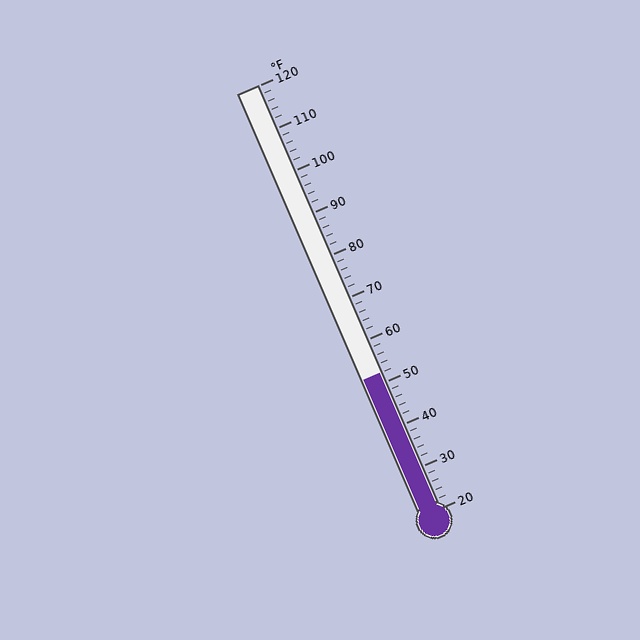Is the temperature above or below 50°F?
The temperature is above 50°F.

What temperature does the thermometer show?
The thermometer shows approximately 52°F.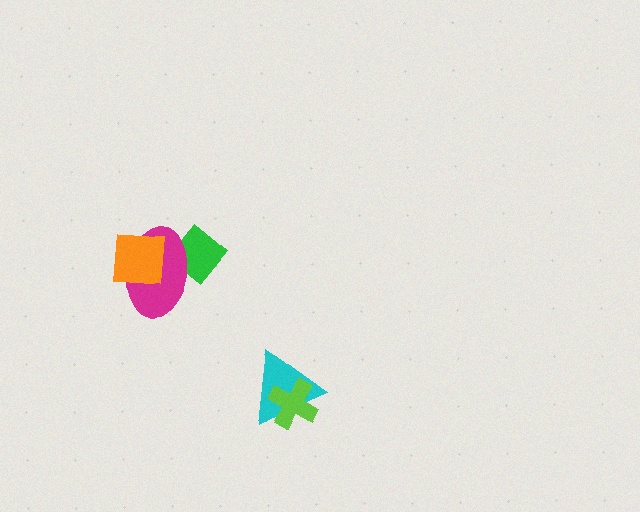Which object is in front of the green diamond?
The magenta ellipse is in front of the green diamond.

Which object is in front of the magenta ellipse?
The orange square is in front of the magenta ellipse.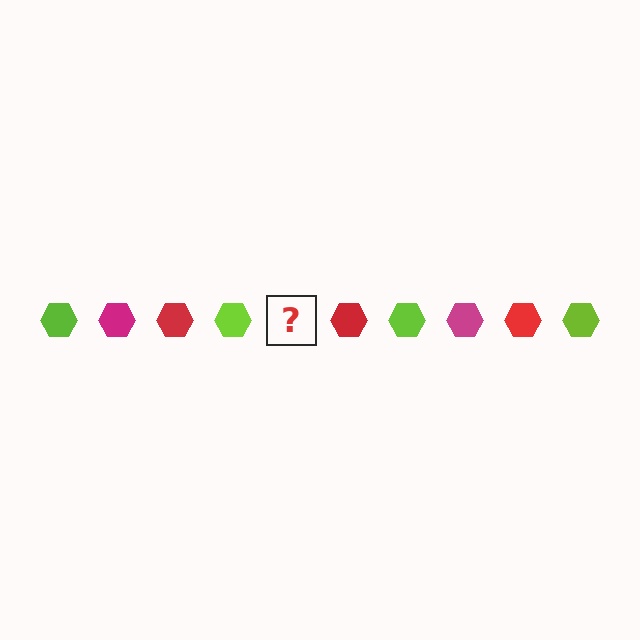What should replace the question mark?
The question mark should be replaced with a magenta hexagon.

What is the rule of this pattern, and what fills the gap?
The rule is that the pattern cycles through lime, magenta, red hexagons. The gap should be filled with a magenta hexagon.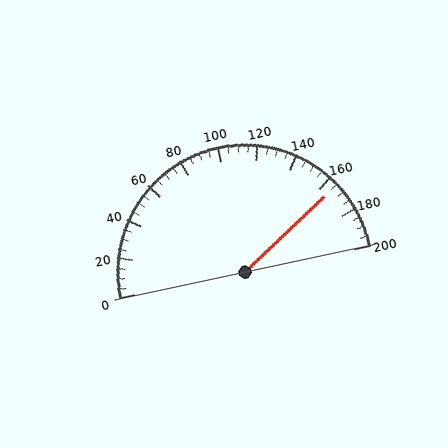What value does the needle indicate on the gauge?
The needle indicates approximately 165.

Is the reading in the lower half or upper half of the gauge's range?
The reading is in the upper half of the range (0 to 200).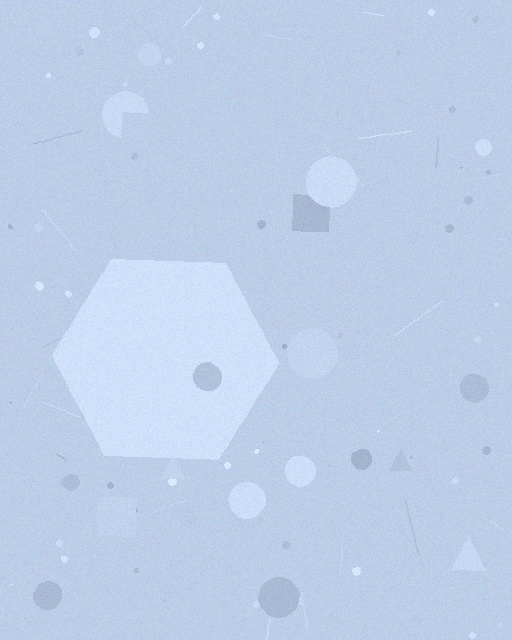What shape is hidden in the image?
A hexagon is hidden in the image.